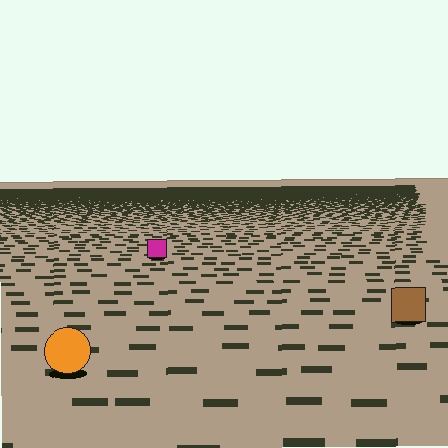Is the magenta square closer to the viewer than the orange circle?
No. The orange circle is closer — you can tell from the texture gradient: the ground texture is coarser near it.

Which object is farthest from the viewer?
The magenta square is farthest from the viewer. It appears smaller and the ground texture around it is denser.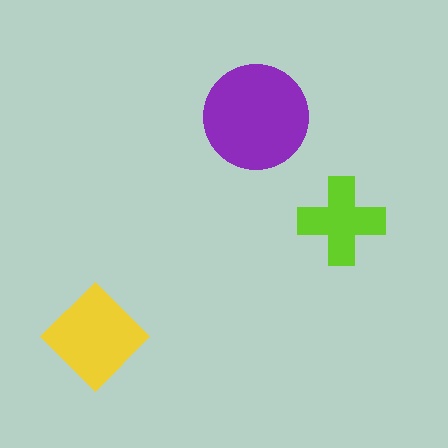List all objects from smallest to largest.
The lime cross, the yellow diamond, the purple circle.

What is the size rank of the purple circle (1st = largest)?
1st.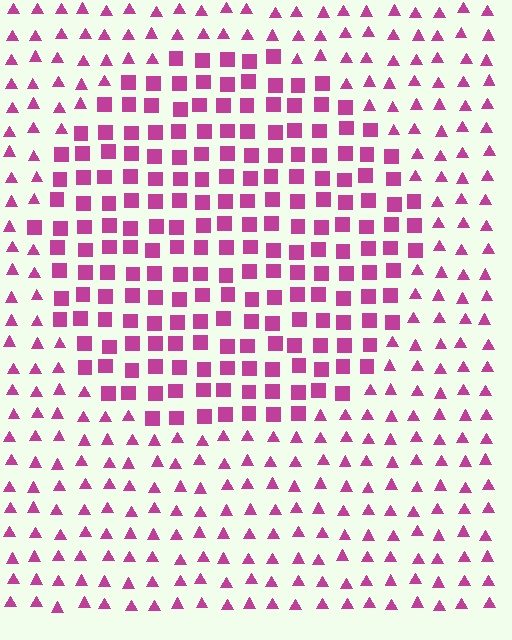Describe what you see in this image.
The image is filled with small magenta elements arranged in a uniform grid. A circle-shaped region contains squares, while the surrounding area contains triangles. The boundary is defined purely by the change in element shape.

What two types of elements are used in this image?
The image uses squares inside the circle region and triangles outside it.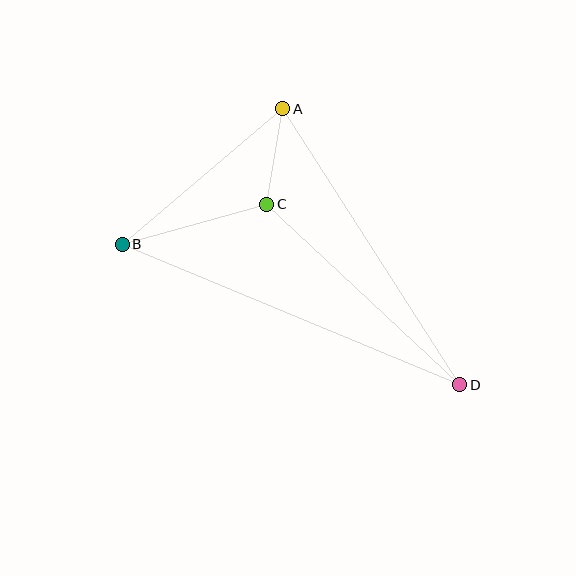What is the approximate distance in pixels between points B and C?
The distance between B and C is approximately 150 pixels.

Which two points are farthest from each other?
Points B and D are farthest from each other.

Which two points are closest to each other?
Points A and C are closest to each other.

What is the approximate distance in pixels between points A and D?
The distance between A and D is approximately 328 pixels.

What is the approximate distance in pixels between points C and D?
The distance between C and D is approximately 264 pixels.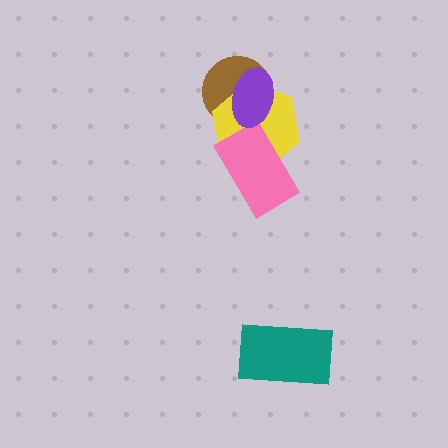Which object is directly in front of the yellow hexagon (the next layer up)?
The pink rectangle is directly in front of the yellow hexagon.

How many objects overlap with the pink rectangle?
1 object overlaps with the pink rectangle.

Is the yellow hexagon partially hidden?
Yes, it is partially covered by another shape.